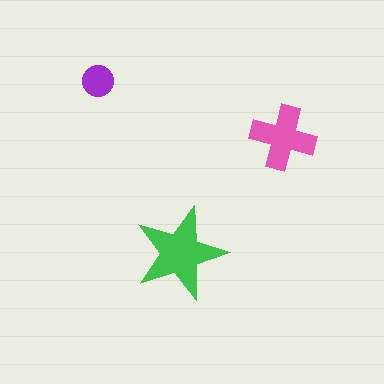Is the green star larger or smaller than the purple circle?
Larger.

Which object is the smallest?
The purple circle.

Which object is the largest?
The green star.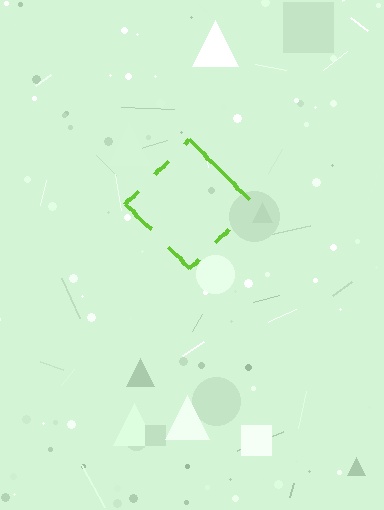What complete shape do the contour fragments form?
The contour fragments form a diamond.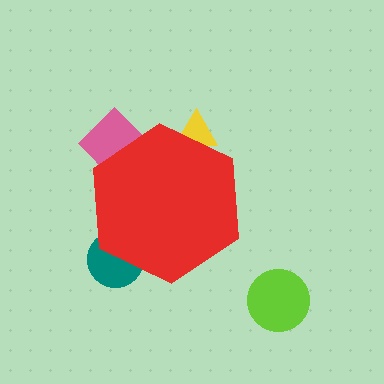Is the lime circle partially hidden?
No, the lime circle is fully visible.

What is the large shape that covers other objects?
A red hexagon.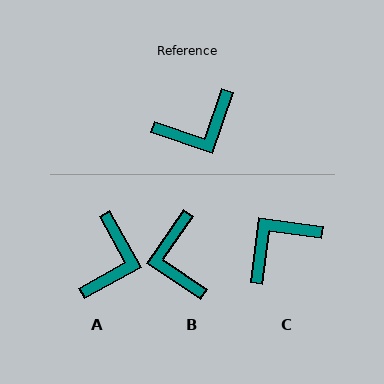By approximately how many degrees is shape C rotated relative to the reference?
Approximately 169 degrees clockwise.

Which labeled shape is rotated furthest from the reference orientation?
C, about 169 degrees away.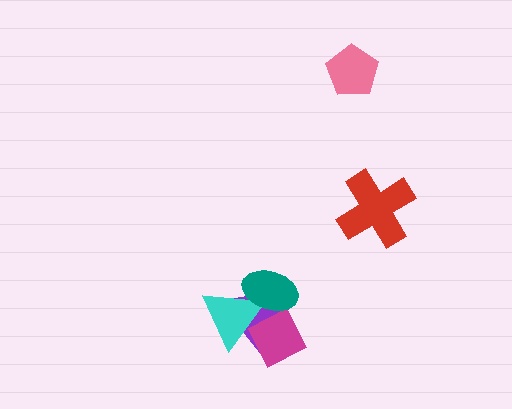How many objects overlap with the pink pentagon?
0 objects overlap with the pink pentagon.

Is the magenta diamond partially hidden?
Yes, it is partially covered by another shape.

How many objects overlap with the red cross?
0 objects overlap with the red cross.